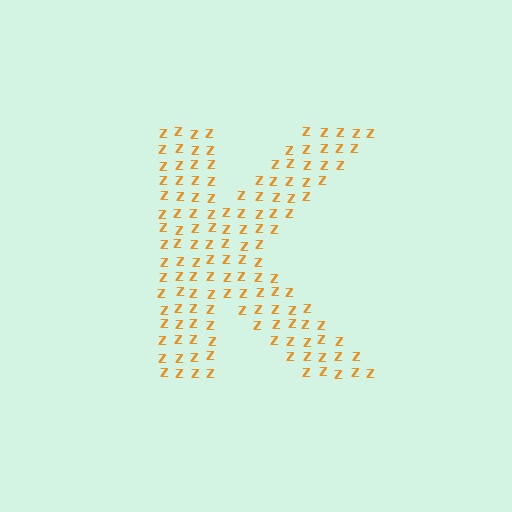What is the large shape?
The large shape is the letter K.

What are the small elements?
The small elements are letter Z's.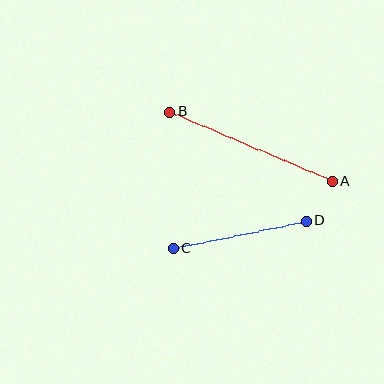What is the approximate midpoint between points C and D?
The midpoint is at approximately (240, 235) pixels.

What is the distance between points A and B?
The distance is approximately 177 pixels.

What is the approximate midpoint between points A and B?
The midpoint is at approximately (251, 147) pixels.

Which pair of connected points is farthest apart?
Points A and B are farthest apart.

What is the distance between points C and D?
The distance is approximately 136 pixels.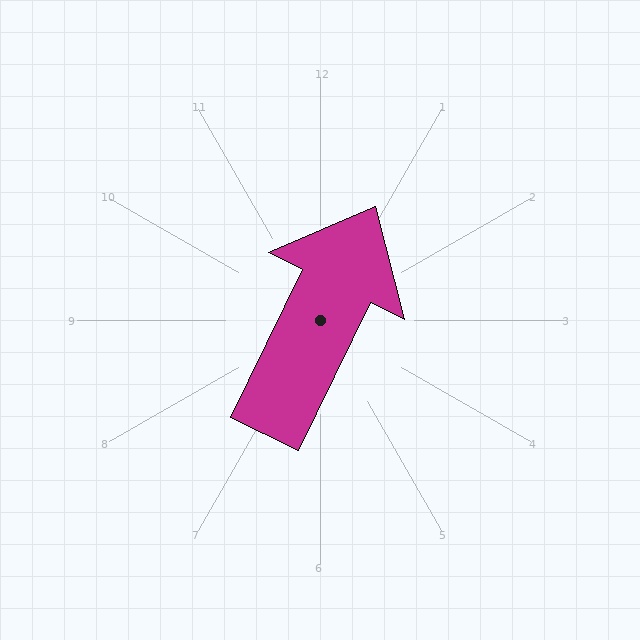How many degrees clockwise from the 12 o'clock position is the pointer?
Approximately 26 degrees.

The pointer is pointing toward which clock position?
Roughly 1 o'clock.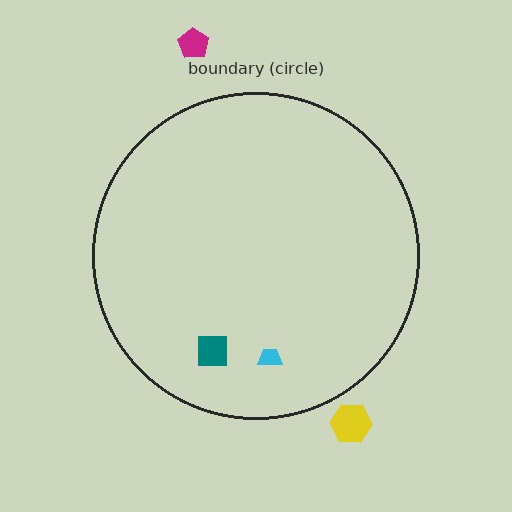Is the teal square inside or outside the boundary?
Inside.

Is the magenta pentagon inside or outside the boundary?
Outside.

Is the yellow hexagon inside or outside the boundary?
Outside.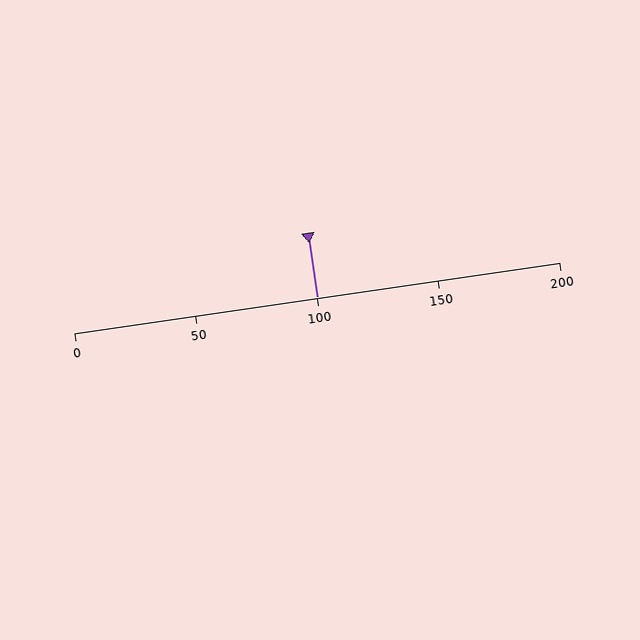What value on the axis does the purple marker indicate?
The marker indicates approximately 100.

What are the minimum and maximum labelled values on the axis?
The axis runs from 0 to 200.